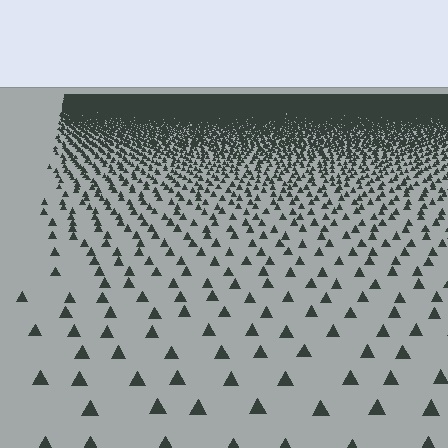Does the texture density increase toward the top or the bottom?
Density increases toward the top.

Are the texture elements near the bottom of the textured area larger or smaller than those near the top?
Larger. Near the bottom, elements are closer to the viewer and appear at a bigger on-screen size.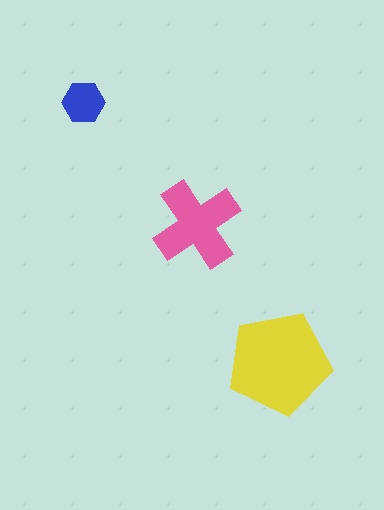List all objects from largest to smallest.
The yellow pentagon, the pink cross, the blue hexagon.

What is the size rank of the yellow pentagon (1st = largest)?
1st.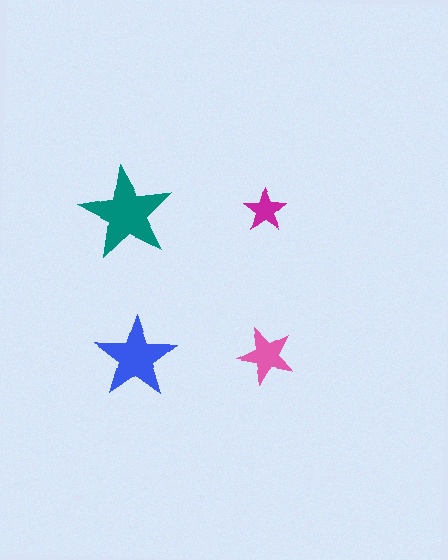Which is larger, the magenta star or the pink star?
The pink one.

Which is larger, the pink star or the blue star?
The blue one.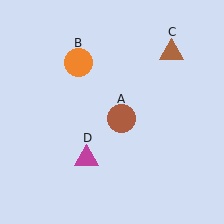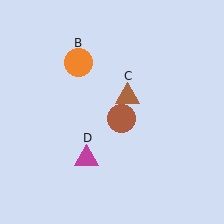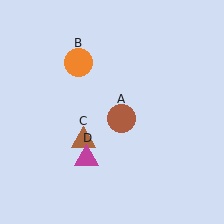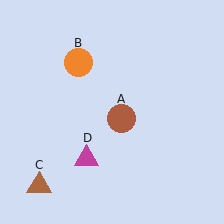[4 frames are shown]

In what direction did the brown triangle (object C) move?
The brown triangle (object C) moved down and to the left.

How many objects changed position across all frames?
1 object changed position: brown triangle (object C).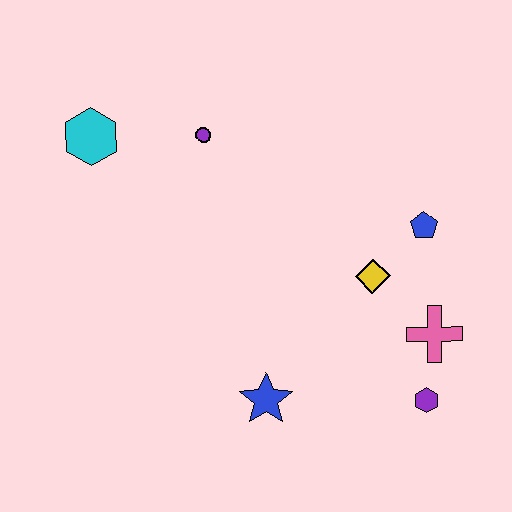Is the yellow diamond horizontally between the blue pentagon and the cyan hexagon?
Yes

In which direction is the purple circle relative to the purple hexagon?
The purple circle is above the purple hexagon.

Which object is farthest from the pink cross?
The cyan hexagon is farthest from the pink cross.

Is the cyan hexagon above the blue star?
Yes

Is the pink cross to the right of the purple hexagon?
Yes